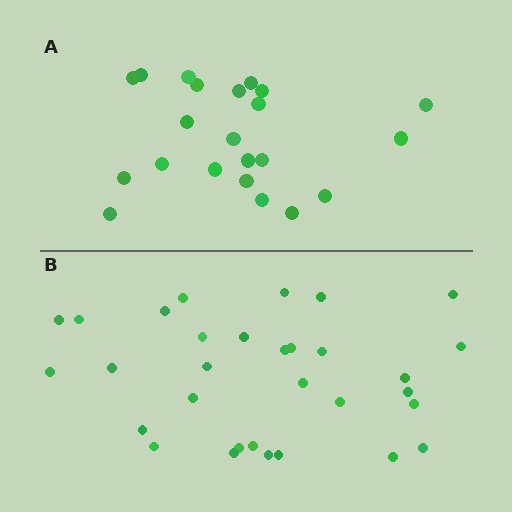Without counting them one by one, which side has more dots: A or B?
Region B (the bottom region) has more dots.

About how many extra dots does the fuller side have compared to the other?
Region B has roughly 8 or so more dots than region A.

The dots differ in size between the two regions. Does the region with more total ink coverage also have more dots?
No. Region A has more total ink coverage because its dots are larger, but region B actually contains more individual dots. Total area can be misleading — the number of items is what matters here.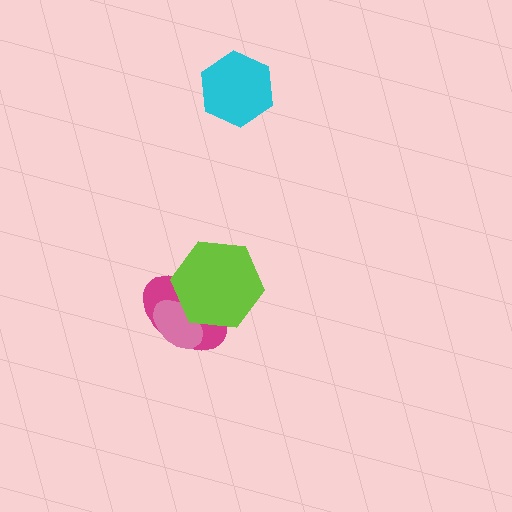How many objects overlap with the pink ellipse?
2 objects overlap with the pink ellipse.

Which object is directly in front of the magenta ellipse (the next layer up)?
The pink ellipse is directly in front of the magenta ellipse.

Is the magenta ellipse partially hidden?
Yes, it is partially covered by another shape.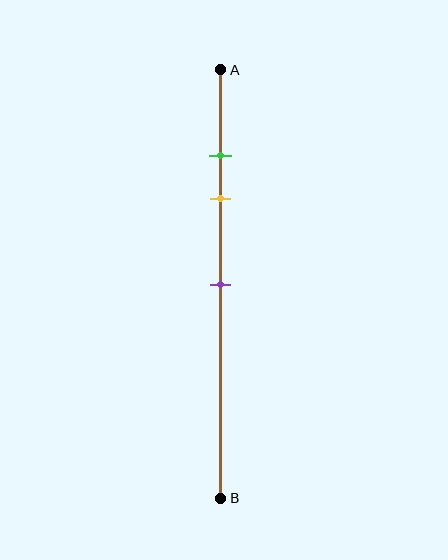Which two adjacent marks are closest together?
The green and yellow marks are the closest adjacent pair.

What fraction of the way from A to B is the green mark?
The green mark is approximately 20% (0.2) of the way from A to B.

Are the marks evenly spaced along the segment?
No, the marks are not evenly spaced.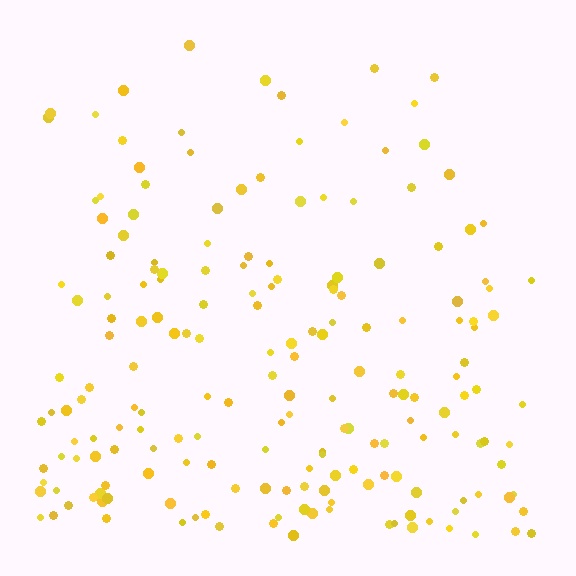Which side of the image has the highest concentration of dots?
The bottom.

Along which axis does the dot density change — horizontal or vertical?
Vertical.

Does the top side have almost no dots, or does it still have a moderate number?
Still a moderate number, just noticeably fewer than the bottom.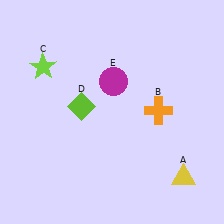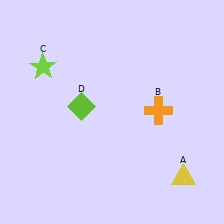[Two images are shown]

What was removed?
The magenta circle (E) was removed in Image 2.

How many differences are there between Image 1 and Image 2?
There is 1 difference between the two images.